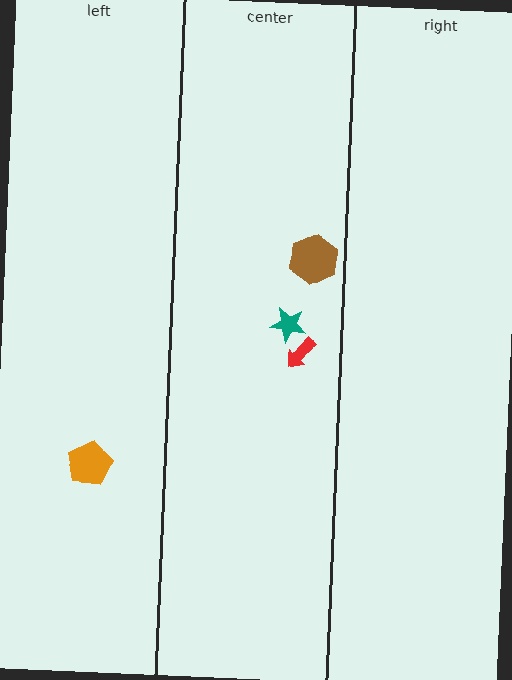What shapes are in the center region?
The red arrow, the brown hexagon, the teal star.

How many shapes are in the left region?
1.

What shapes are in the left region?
The orange pentagon.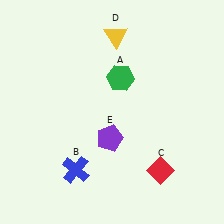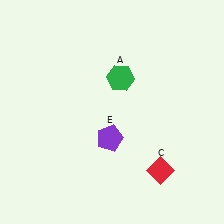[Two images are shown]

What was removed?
The blue cross (B), the yellow triangle (D) were removed in Image 2.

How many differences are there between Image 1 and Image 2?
There are 2 differences between the two images.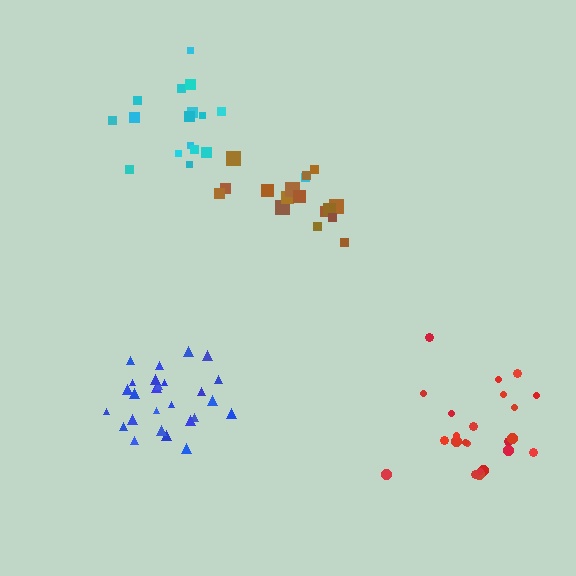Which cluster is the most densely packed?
Blue.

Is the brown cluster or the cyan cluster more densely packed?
Brown.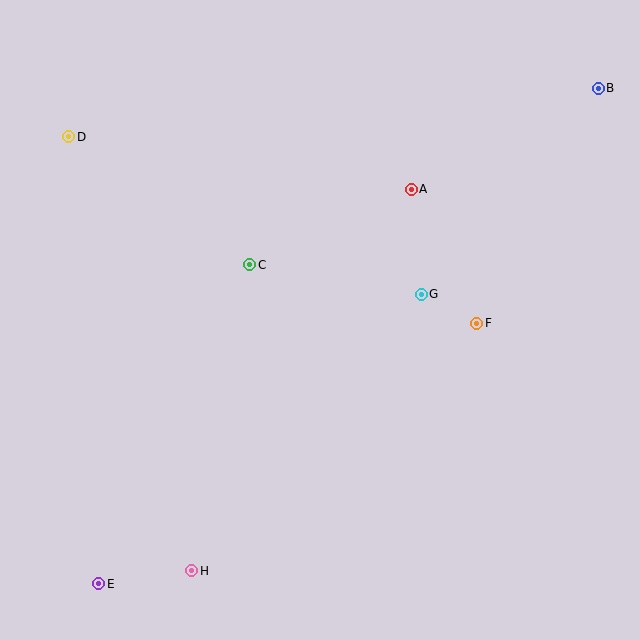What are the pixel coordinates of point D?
Point D is at (69, 137).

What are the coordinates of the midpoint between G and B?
The midpoint between G and B is at (510, 191).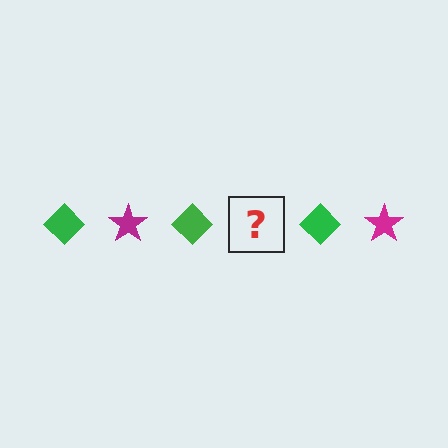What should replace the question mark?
The question mark should be replaced with a magenta star.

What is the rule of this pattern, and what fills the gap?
The rule is that the pattern alternates between green diamond and magenta star. The gap should be filled with a magenta star.